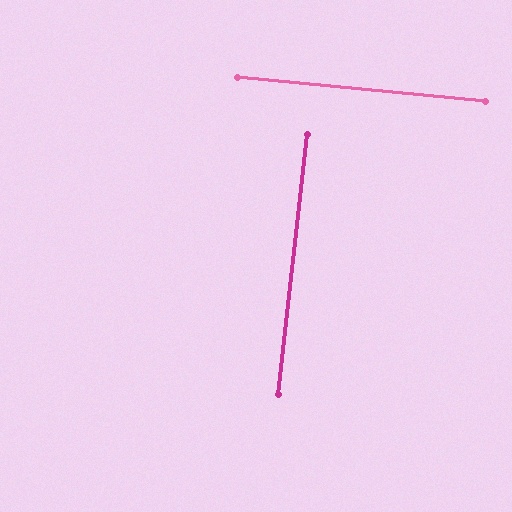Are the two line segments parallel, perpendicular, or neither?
Perpendicular — they meet at approximately 89°.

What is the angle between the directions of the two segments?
Approximately 89 degrees.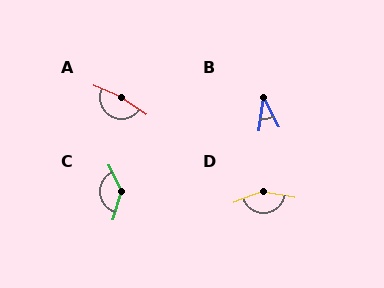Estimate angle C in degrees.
Approximately 137 degrees.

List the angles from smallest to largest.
B (35°), C (137°), D (150°), A (169°).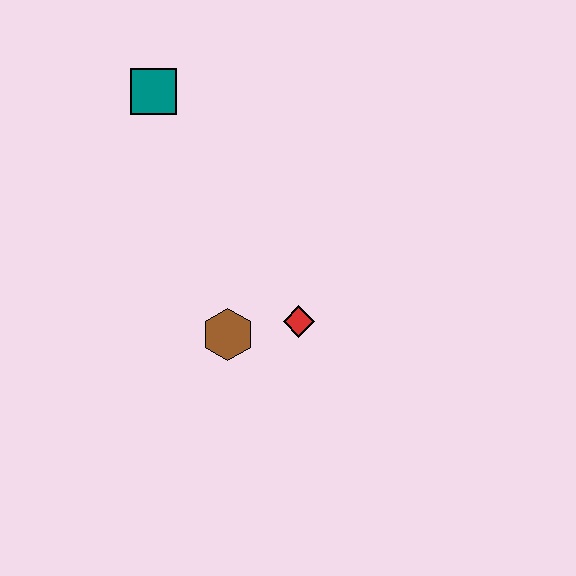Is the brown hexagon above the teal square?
No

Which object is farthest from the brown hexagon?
The teal square is farthest from the brown hexagon.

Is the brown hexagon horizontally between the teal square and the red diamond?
Yes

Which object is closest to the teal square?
The brown hexagon is closest to the teal square.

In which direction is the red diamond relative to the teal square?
The red diamond is below the teal square.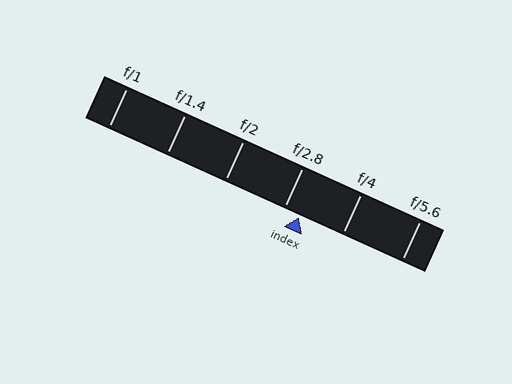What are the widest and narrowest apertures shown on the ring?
The widest aperture shown is f/1 and the narrowest is f/5.6.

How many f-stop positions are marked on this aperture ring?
There are 6 f-stop positions marked.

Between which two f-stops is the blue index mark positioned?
The index mark is between f/2.8 and f/4.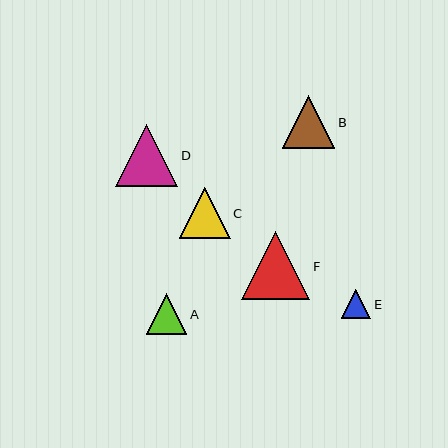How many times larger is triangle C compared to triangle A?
Triangle C is approximately 1.3 times the size of triangle A.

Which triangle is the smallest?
Triangle E is the smallest with a size of approximately 29 pixels.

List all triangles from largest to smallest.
From largest to smallest: F, D, B, C, A, E.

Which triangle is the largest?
Triangle F is the largest with a size of approximately 68 pixels.